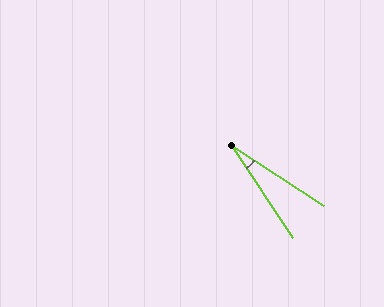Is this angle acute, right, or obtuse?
It is acute.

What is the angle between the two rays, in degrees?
Approximately 23 degrees.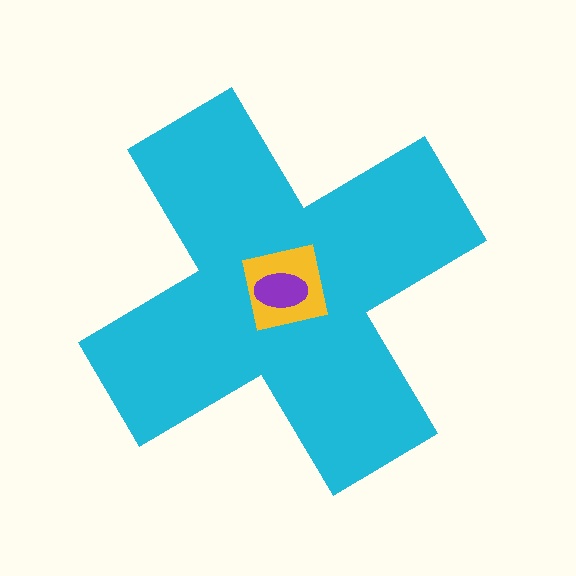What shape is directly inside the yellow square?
The purple ellipse.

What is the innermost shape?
The purple ellipse.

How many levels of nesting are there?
3.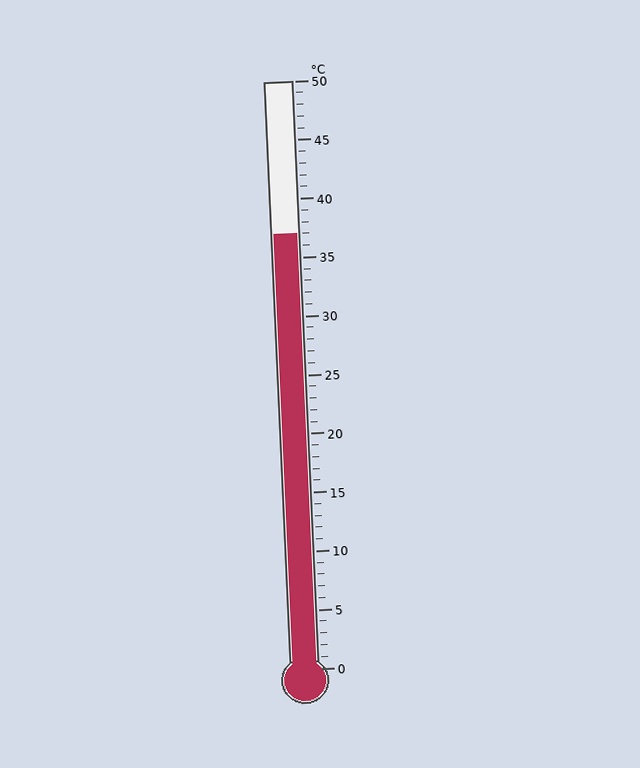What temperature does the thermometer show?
The thermometer shows approximately 37°C.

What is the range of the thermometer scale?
The thermometer scale ranges from 0°C to 50°C.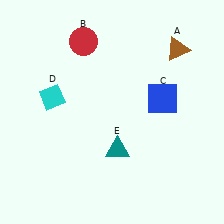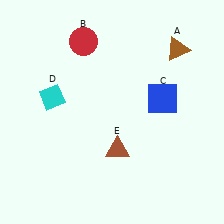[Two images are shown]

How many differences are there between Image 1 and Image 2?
There is 1 difference between the two images.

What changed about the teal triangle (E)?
In Image 1, E is teal. In Image 2, it changed to brown.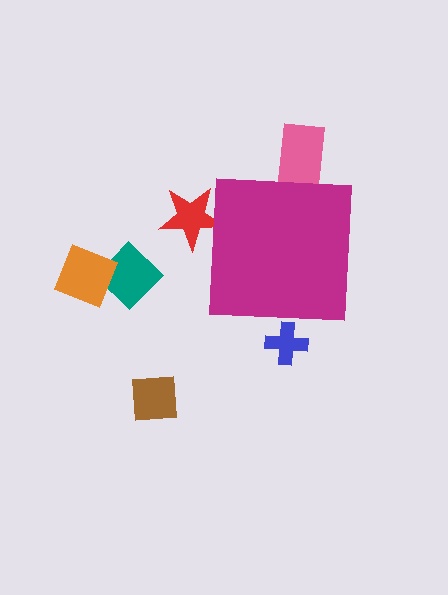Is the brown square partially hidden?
No, the brown square is fully visible.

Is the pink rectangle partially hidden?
Yes, the pink rectangle is partially hidden behind the magenta square.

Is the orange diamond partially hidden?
No, the orange diamond is fully visible.